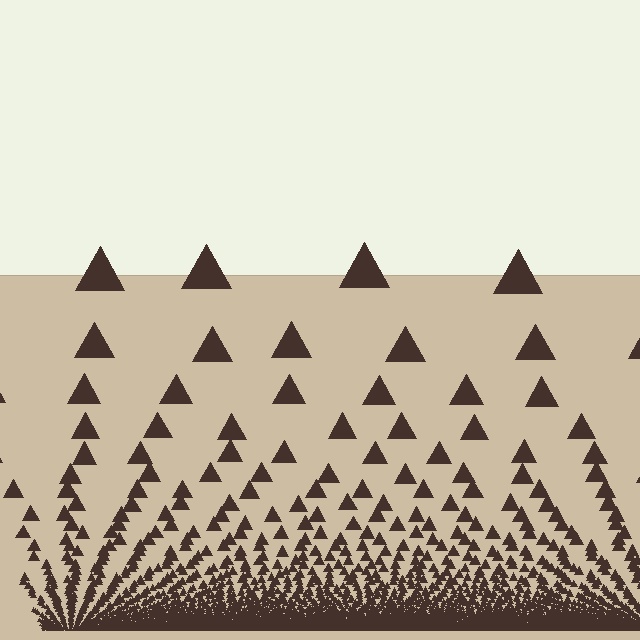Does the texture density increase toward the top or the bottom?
Density increases toward the bottom.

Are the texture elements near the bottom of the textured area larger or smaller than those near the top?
Smaller. The gradient is inverted — elements near the bottom are smaller and denser.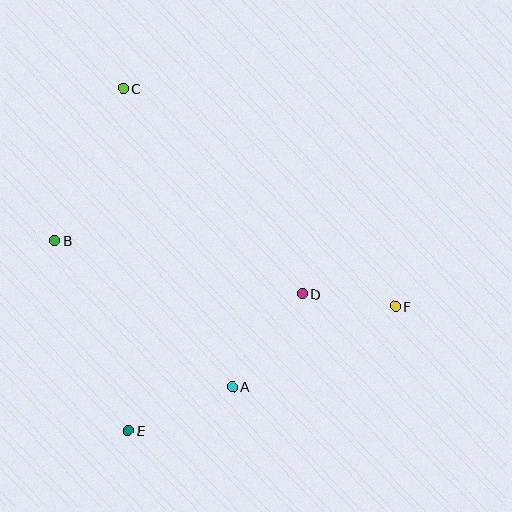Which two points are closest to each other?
Points D and F are closest to each other.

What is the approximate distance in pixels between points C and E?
The distance between C and E is approximately 342 pixels.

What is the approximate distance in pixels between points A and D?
The distance between A and D is approximately 117 pixels.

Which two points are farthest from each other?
Points C and F are farthest from each other.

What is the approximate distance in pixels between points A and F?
The distance between A and F is approximately 182 pixels.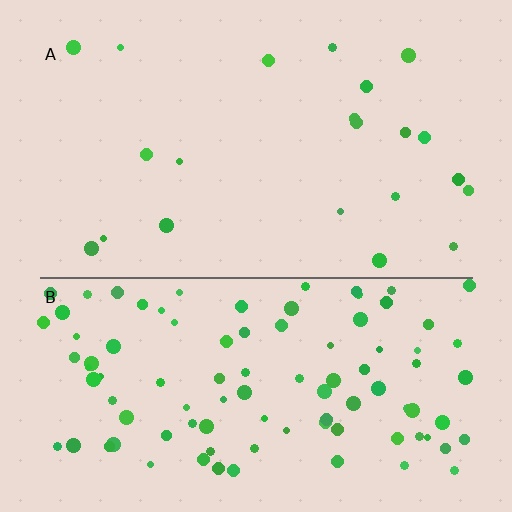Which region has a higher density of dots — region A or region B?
B (the bottom).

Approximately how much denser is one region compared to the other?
Approximately 4.6× — region B over region A.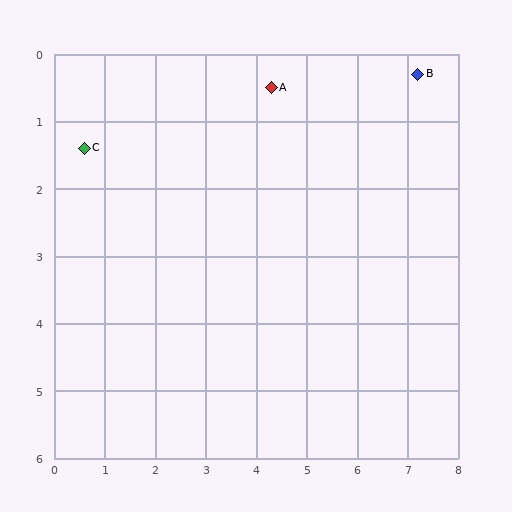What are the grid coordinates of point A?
Point A is at approximately (4.3, 0.5).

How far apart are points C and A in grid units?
Points C and A are about 3.8 grid units apart.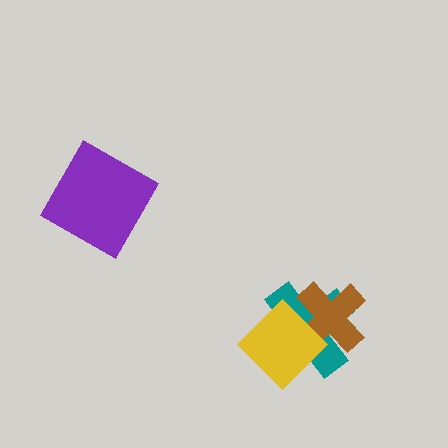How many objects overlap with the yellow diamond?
2 objects overlap with the yellow diamond.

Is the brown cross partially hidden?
Yes, it is partially covered by another shape.